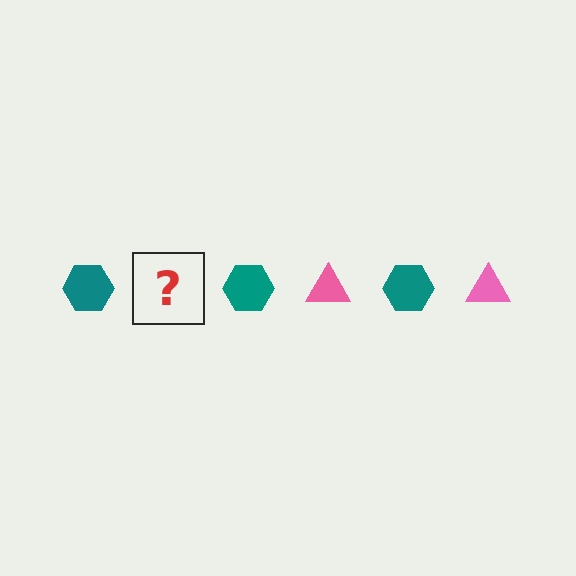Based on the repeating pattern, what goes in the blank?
The blank should be a pink triangle.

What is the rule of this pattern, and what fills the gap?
The rule is that the pattern alternates between teal hexagon and pink triangle. The gap should be filled with a pink triangle.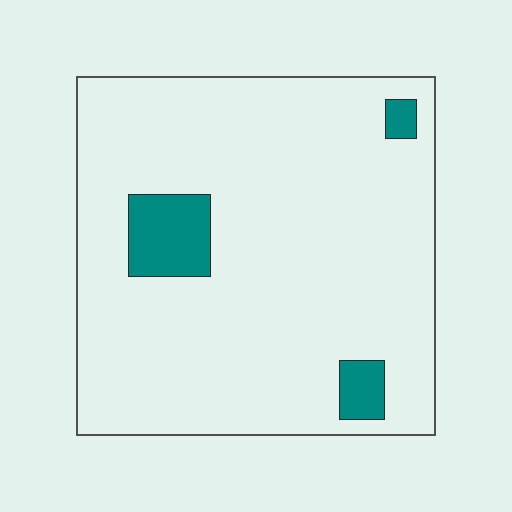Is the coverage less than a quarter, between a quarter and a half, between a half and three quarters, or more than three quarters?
Less than a quarter.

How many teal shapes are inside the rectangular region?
3.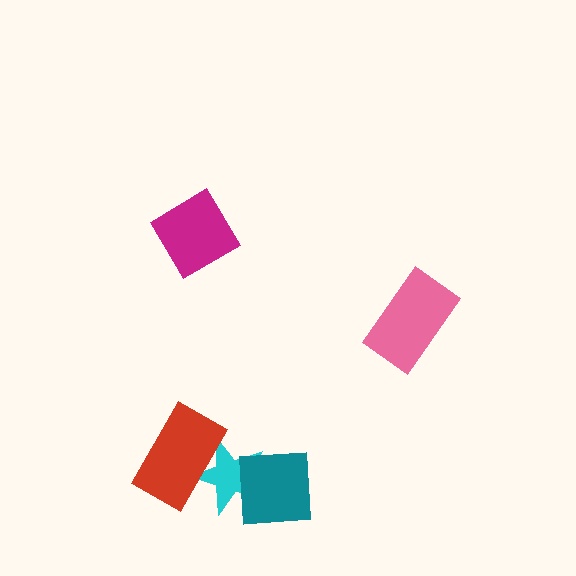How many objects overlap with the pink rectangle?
0 objects overlap with the pink rectangle.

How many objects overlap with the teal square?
1 object overlaps with the teal square.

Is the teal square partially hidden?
No, no other shape covers it.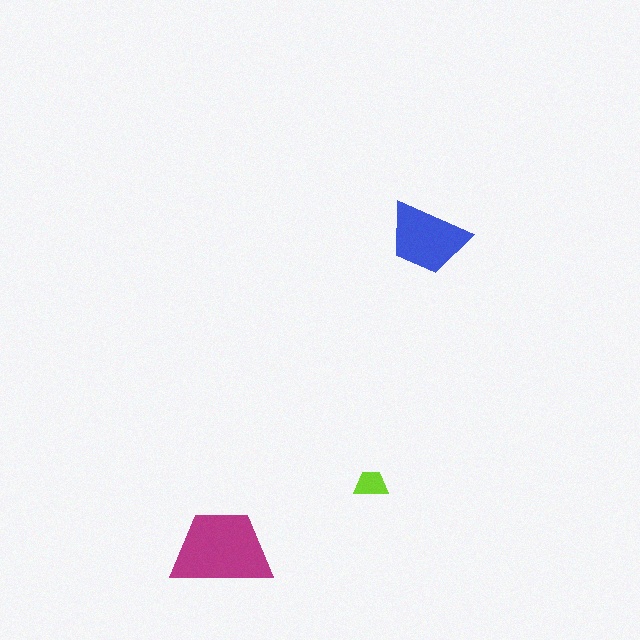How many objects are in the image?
There are 3 objects in the image.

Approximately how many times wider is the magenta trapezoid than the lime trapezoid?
About 3 times wider.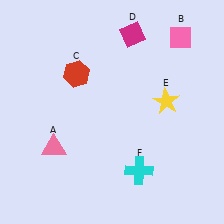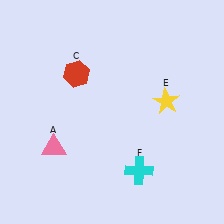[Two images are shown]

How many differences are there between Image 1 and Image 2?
There are 2 differences between the two images.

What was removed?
The pink diamond (B), the magenta diamond (D) were removed in Image 2.